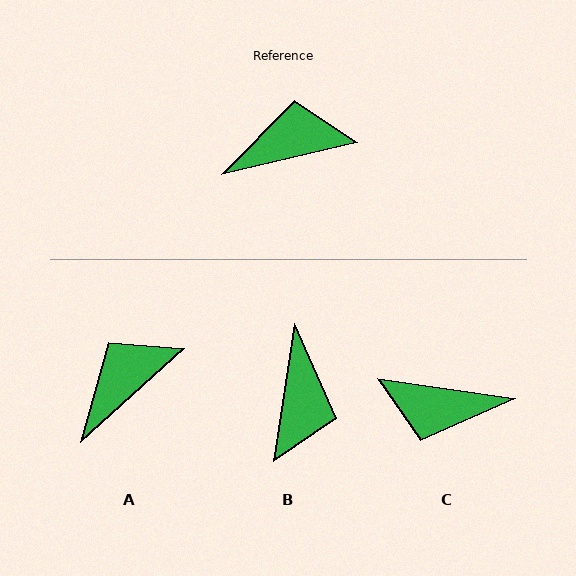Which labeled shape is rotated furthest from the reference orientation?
C, about 159 degrees away.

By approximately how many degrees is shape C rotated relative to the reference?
Approximately 159 degrees counter-clockwise.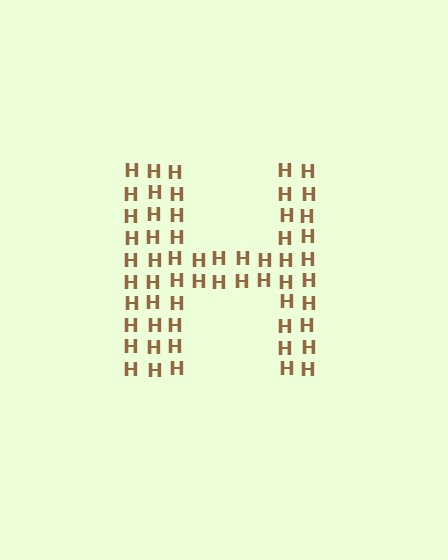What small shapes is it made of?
It is made of small letter H's.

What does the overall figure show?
The overall figure shows the letter H.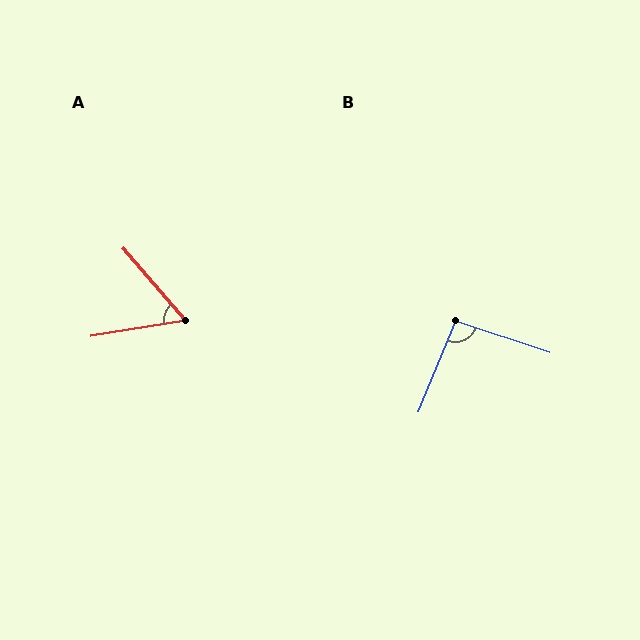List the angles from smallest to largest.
A (59°), B (94°).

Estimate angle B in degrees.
Approximately 94 degrees.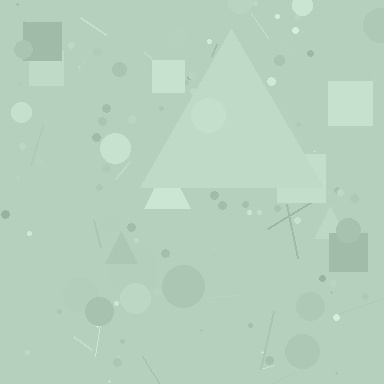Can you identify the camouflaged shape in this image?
The camouflaged shape is a triangle.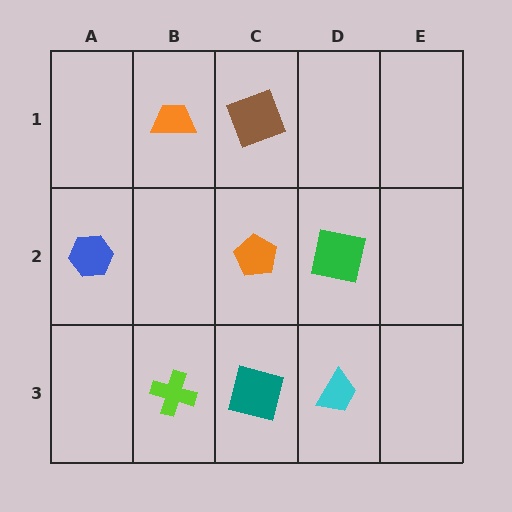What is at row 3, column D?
A cyan trapezoid.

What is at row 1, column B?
An orange trapezoid.